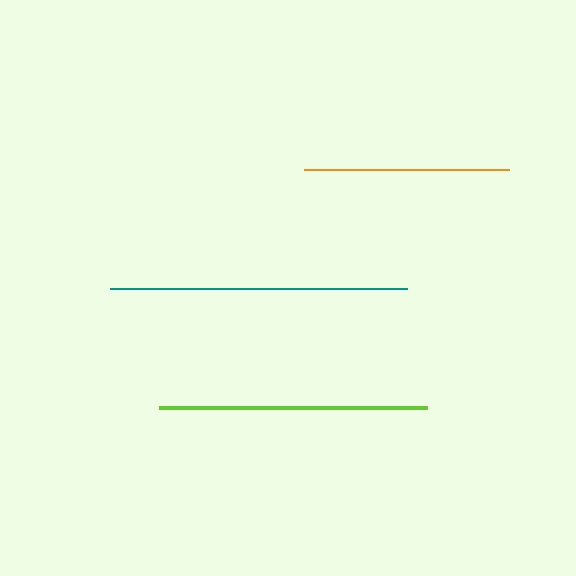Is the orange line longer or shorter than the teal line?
The teal line is longer than the orange line.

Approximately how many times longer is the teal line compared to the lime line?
The teal line is approximately 1.1 times the length of the lime line.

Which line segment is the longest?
The teal line is the longest at approximately 297 pixels.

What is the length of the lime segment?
The lime segment is approximately 269 pixels long.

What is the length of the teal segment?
The teal segment is approximately 297 pixels long.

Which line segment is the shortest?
The orange line is the shortest at approximately 204 pixels.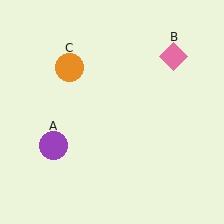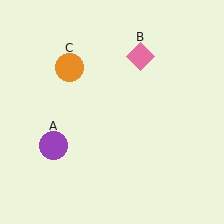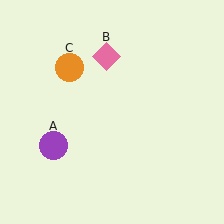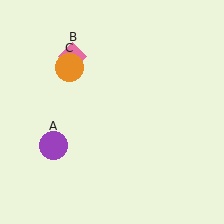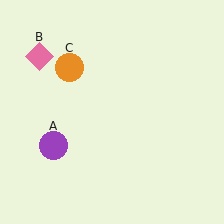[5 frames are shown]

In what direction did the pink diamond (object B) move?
The pink diamond (object B) moved left.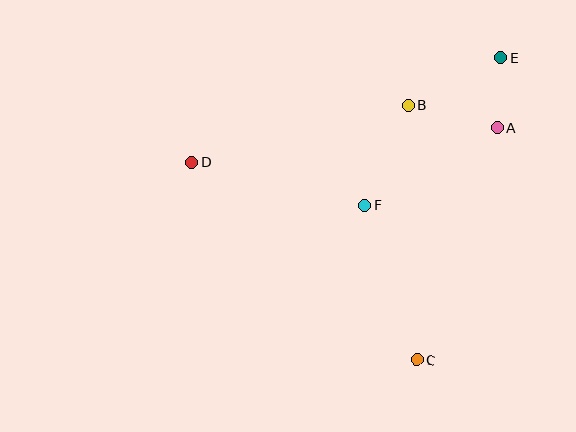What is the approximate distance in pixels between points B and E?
The distance between B and E is approximately 104 pixels.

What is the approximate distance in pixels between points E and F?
The distance between E and F is approximately 200 pixels.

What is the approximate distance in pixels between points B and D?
The distance between B and D is approximately 224 pixels.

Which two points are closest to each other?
Points A and E are closest to each other.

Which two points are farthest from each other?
Points D and E are farthest from each other.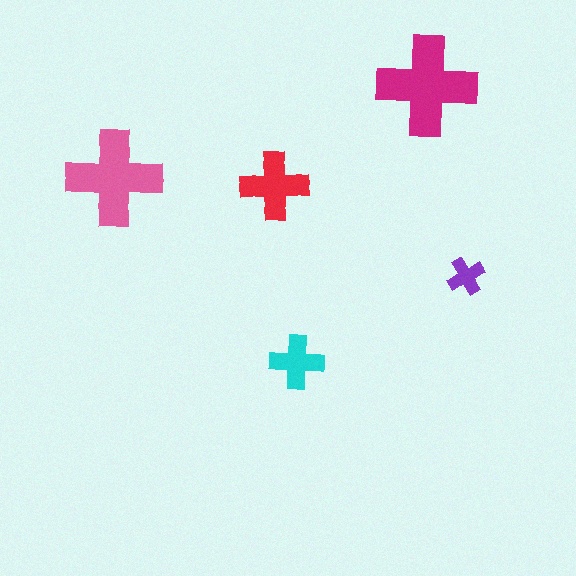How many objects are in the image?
There are 5 objects in the image.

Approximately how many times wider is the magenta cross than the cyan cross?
About 2 times wider.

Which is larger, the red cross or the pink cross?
The pink one.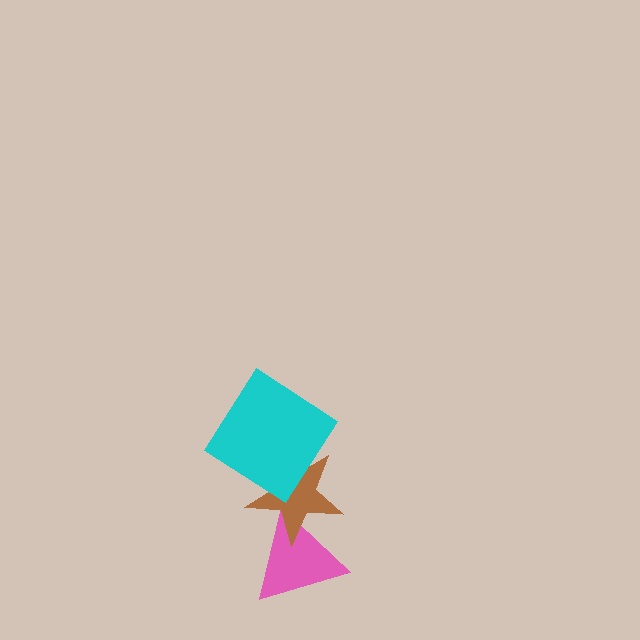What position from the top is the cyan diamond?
The cyan diamond is 1st from the top.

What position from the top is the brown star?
The brown star is 2nd from the top.